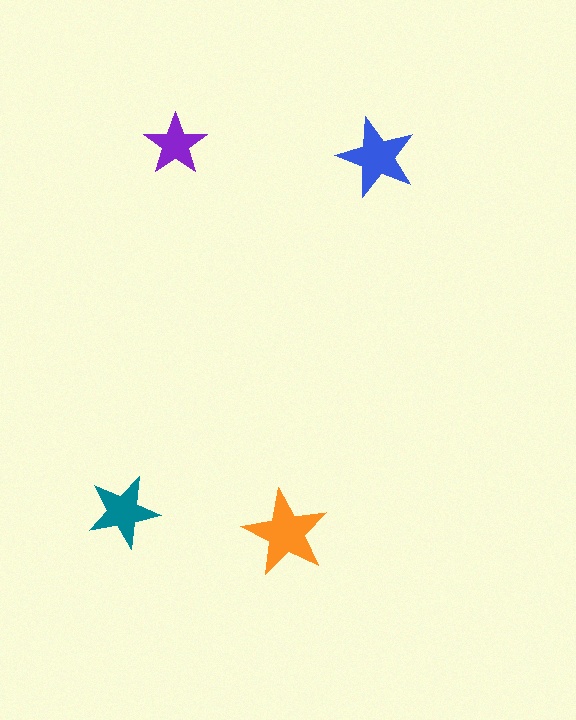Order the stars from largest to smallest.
the orange one, the blue one, the teal one, the purple one.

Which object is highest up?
The purple star is topmost.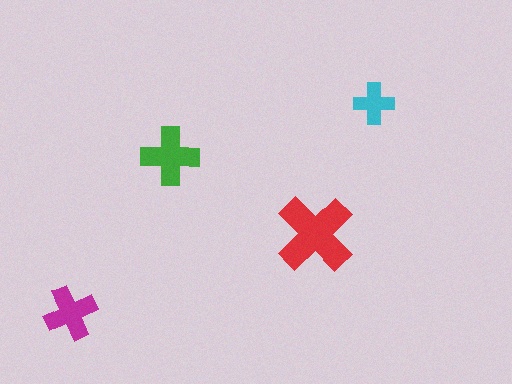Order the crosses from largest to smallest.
the red one, the green one, the magenta one, the cyan one.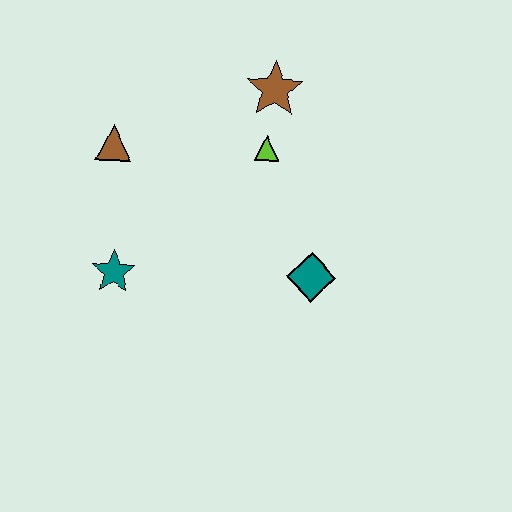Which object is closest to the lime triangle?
The brown star is closest to the lime triangle.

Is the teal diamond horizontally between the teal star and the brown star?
No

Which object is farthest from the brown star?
The teal star is farthest from the brown star.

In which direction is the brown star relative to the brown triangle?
The brown star is to the right of the brown triangle.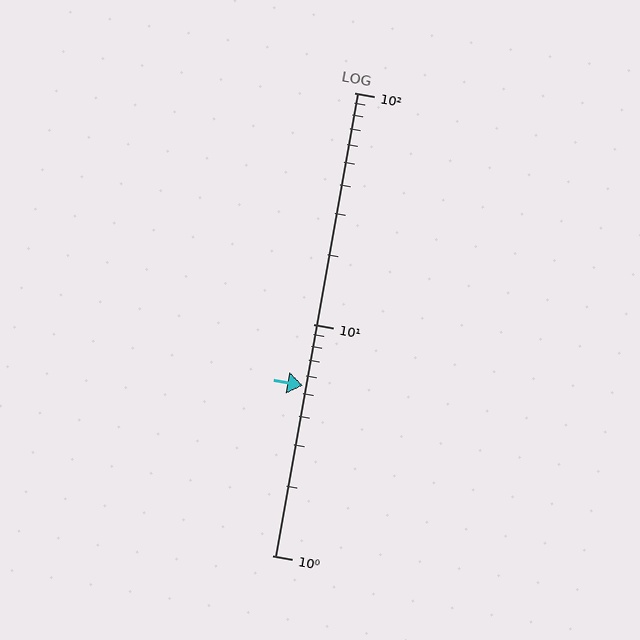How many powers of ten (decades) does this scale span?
The scale spans 2 decades, from 1 to 100.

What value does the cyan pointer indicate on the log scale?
The pointer indicates approximately 5.4.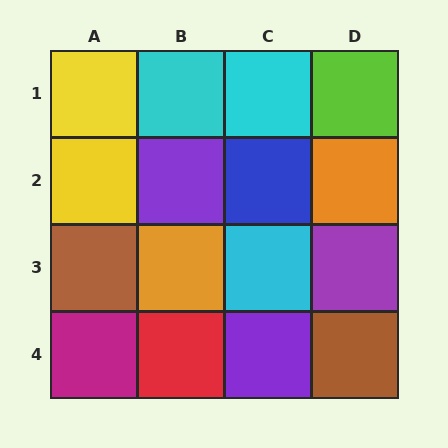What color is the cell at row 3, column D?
Purple.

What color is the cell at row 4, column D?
Brown.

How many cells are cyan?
3 cells are cyan.